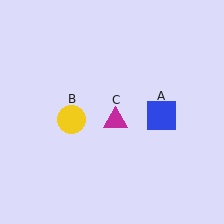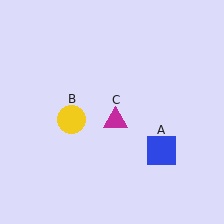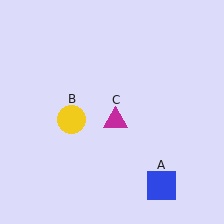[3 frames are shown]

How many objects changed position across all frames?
1 object changed position: blue square (object A).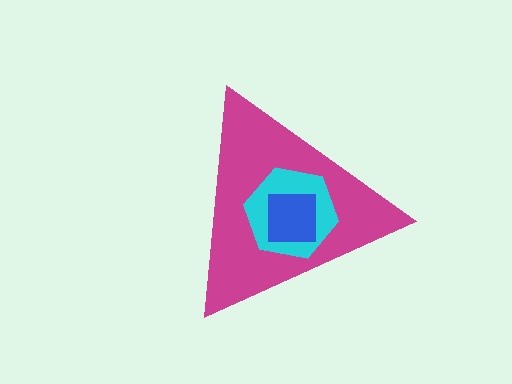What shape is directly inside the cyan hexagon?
The blue square.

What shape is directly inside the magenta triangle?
The cyan hexagon.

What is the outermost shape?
The magenta triangle.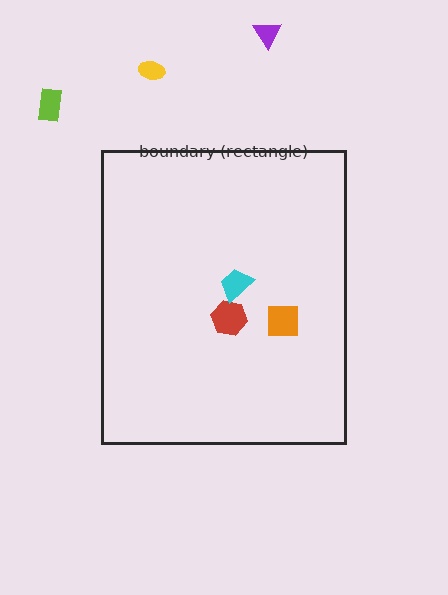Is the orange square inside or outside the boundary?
Inside.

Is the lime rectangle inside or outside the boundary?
Outside.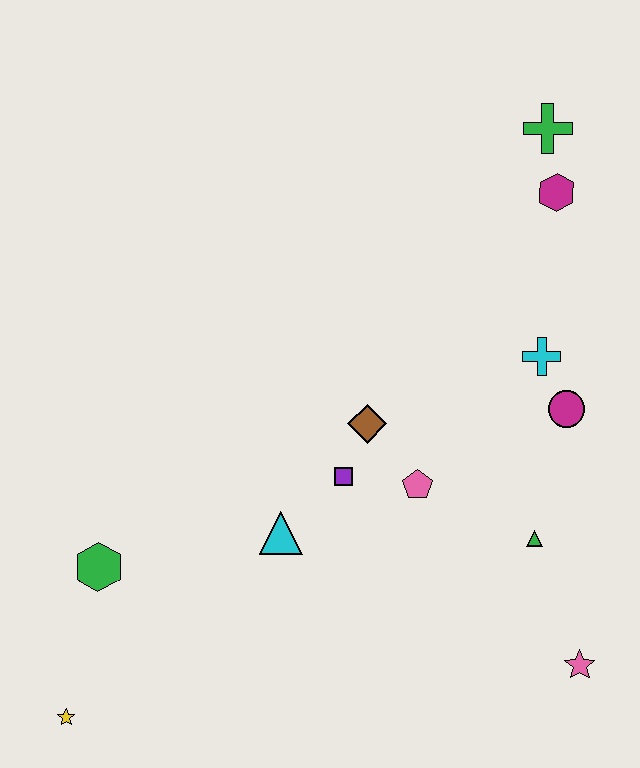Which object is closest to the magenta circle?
The cyan cross is closest to the magenta circle.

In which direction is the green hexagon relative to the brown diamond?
The green hexagon is to the left of the brown diamond.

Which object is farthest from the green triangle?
The yellow star is farthest from the green triangle.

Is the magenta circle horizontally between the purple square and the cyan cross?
No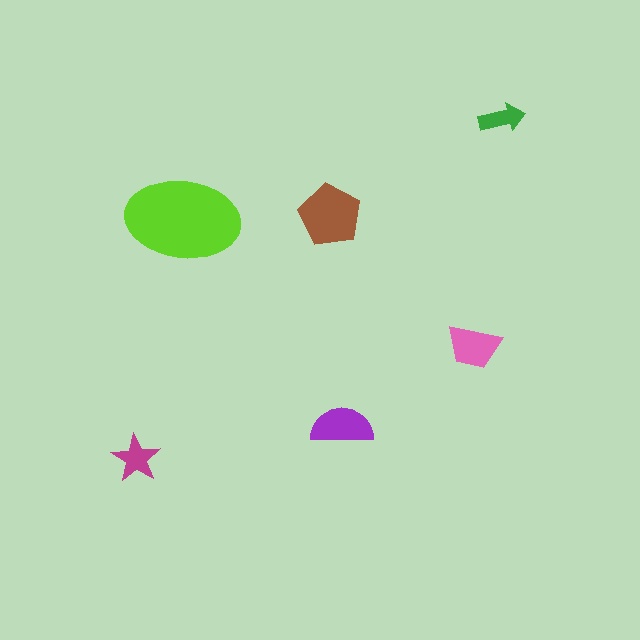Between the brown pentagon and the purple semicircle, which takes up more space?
The brown pentagon.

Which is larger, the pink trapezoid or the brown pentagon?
The brown pentagon.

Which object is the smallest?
The green arrow.